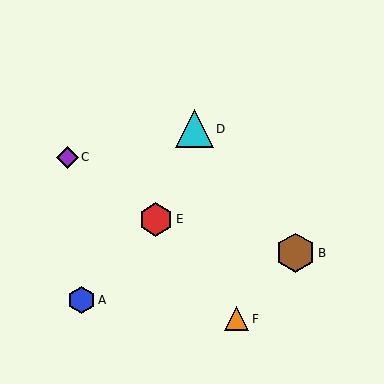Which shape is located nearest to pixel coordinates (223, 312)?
The orange triangle (labeled F) at (237, 319) is nearest to that location.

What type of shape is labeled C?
Shape C is a purple diamond.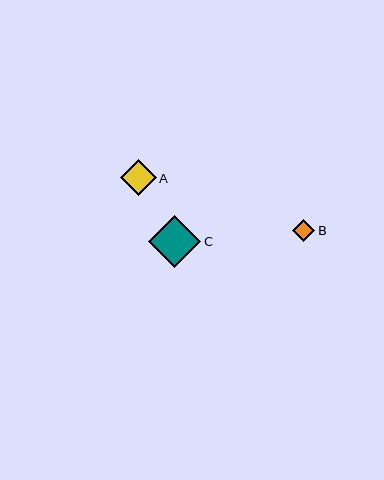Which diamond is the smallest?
Diamond B is the smallest with a size of approximately 22 pixels.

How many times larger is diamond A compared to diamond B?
Diamond A is approximately 1.6 times the size of diamond B.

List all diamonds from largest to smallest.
From largest to smallest: C, A, B.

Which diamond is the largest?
Diamond C is the largest with a size of approximately 52 pixels.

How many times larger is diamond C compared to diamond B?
Diamond C is approximately 2.4 times the size of diamond B.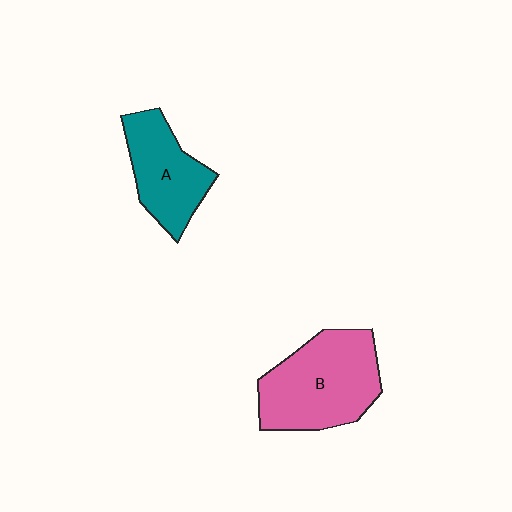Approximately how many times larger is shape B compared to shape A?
Approximately 1.5 times.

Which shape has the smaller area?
Shape A (teal).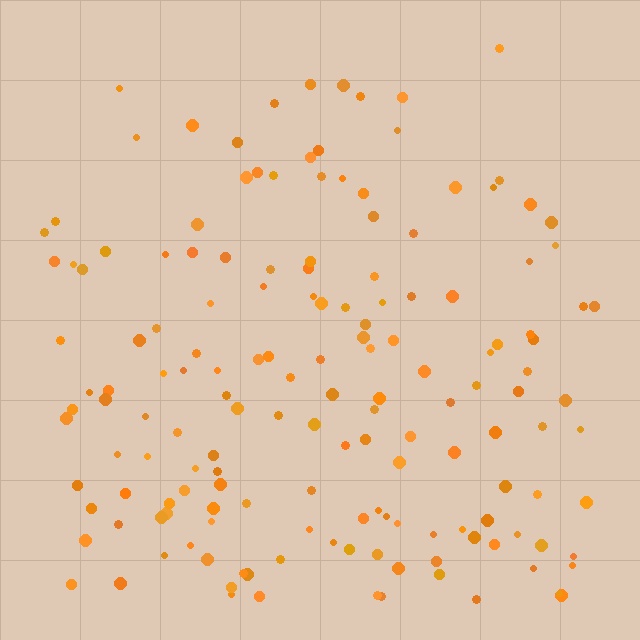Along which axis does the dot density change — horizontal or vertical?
Vertical.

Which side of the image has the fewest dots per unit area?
The top.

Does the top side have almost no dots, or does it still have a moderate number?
Still a moderate number, just noticeably fewer than the bottom.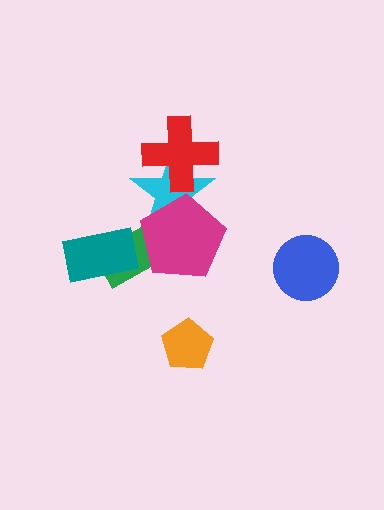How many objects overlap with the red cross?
1 object overlaps with the red cross.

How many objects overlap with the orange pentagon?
0 objects overlap with the orange pentagon.